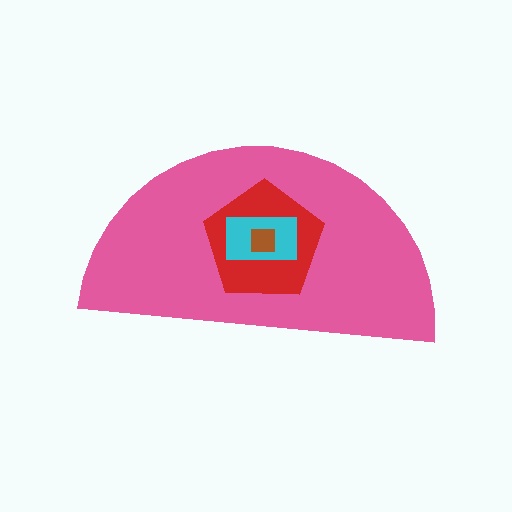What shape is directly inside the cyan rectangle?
The brown square.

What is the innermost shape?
The brown square.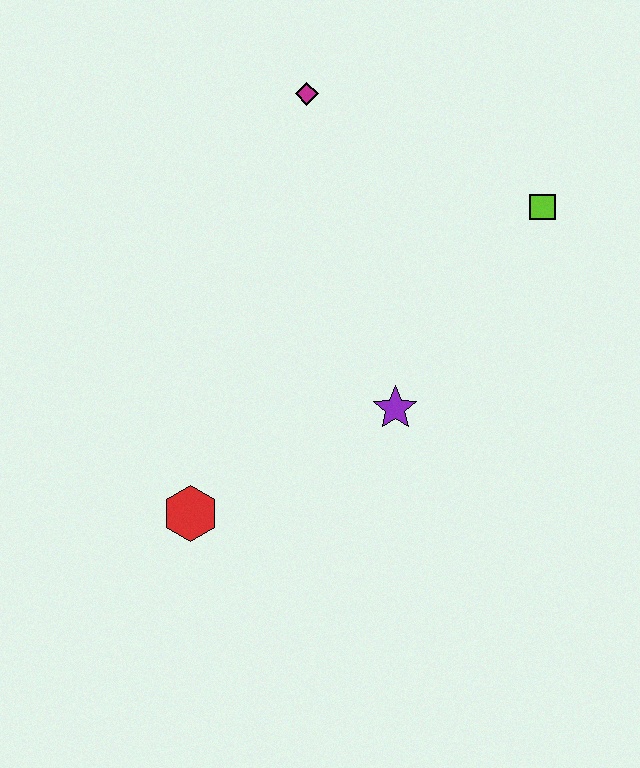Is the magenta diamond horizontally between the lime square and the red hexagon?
Yes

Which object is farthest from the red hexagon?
The lime square is farthest from the red hexagon.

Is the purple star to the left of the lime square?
Yes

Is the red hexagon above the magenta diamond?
No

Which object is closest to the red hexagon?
The purple star is closest to the red hexagon.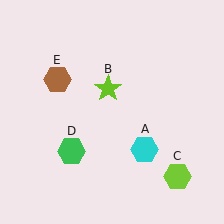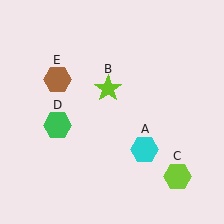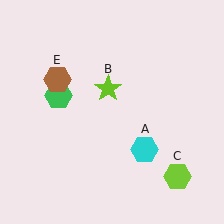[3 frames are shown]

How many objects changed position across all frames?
1 object changed position: green hexagon (object D).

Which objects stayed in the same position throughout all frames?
Cyan hexagon (object A) and lime star (object B) and lime hexagon (object C) and brown hexagon (object E) remained stationary.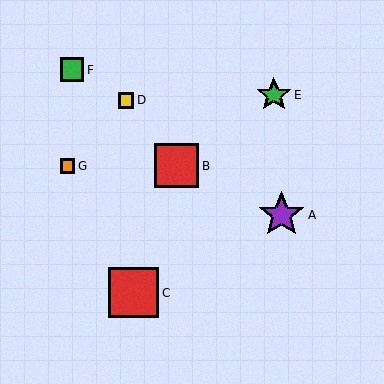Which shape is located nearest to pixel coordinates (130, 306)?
The red square (labeled C) at (134, 293) is nearest to that location.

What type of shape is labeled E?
Shape E is a green star.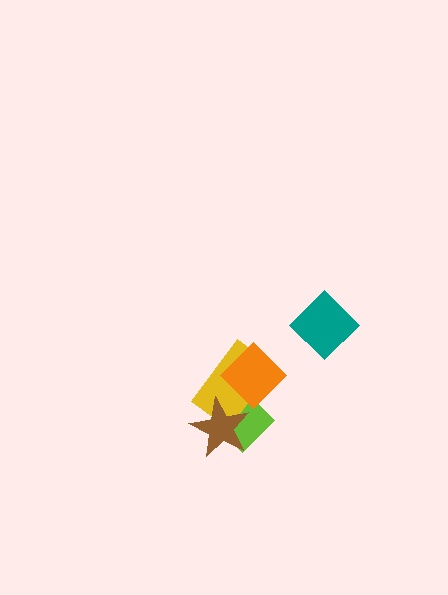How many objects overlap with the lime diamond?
3 objects overlap with the lime diamond.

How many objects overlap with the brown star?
2 objects overlap with the brown star.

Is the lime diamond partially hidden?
Yes, it is partially covered by another shape.